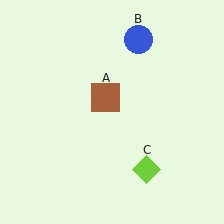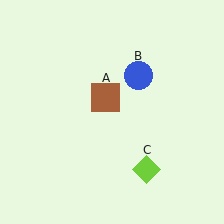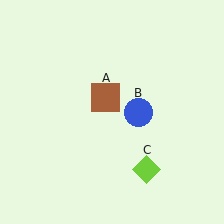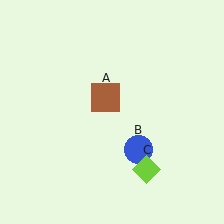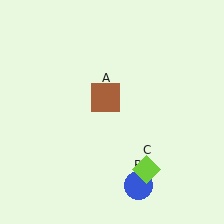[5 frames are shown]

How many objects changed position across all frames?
1 object changed position: blue circle (object B).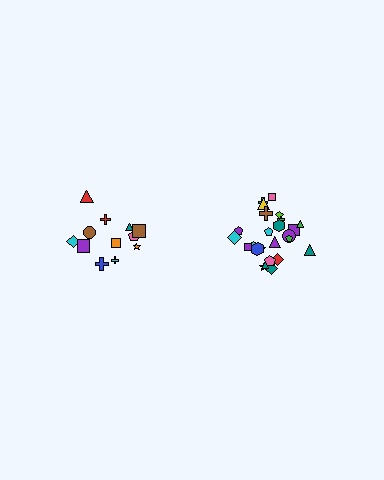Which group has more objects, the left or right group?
The right group.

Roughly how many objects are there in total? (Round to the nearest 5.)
Roughly 35 objects in total.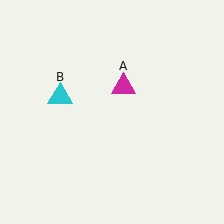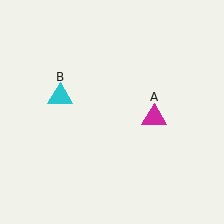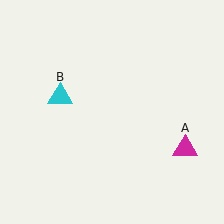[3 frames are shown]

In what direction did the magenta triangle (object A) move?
The magenta triangle (object A) moved down and to the right.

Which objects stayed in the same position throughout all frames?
Cyan triangle (object B) remained stationary.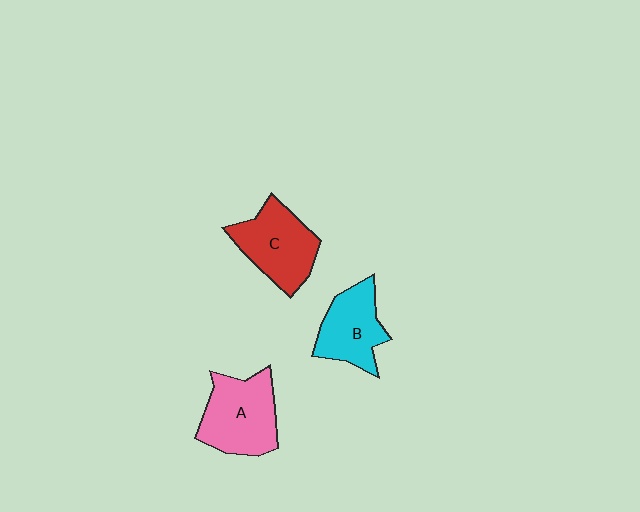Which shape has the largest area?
Shape A (pink).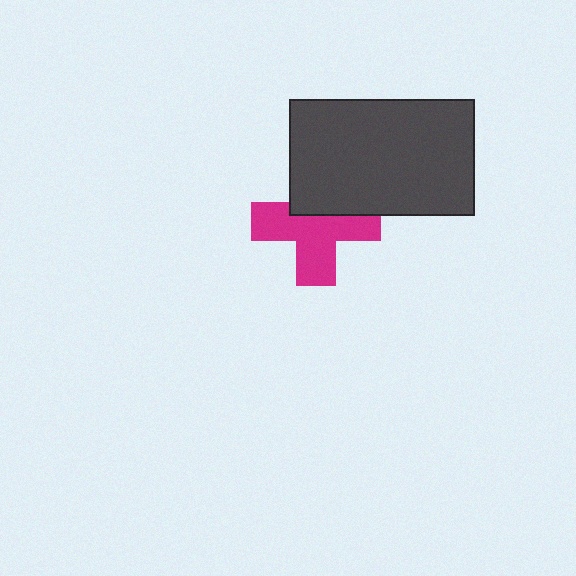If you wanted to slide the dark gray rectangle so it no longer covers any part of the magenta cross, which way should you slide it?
Slide it up — that is the most direct way to separate the two shapes.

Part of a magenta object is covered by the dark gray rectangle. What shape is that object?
It is a cross.